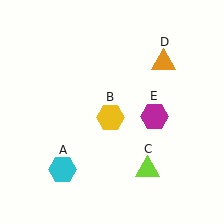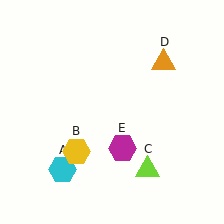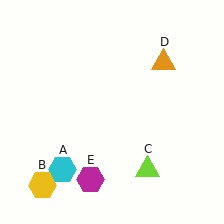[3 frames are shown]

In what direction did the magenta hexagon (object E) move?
The magenta hexagon (object E) moved down and to the left.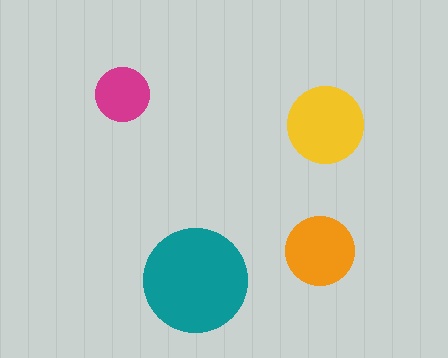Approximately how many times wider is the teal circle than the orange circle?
About 1.5 times wider.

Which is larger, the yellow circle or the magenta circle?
The yellow one.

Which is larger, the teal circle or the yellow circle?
The teal one.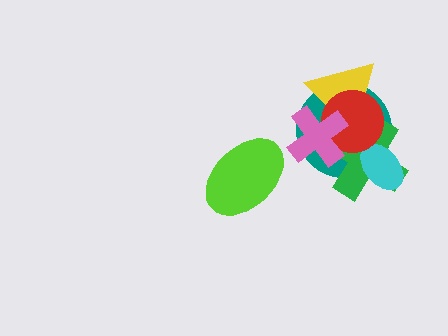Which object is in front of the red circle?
The pink cross is in front of the red circle.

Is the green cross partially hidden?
Yes, it is partially covered by another shape.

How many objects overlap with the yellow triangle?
4 objects overlap with the yellow triangle.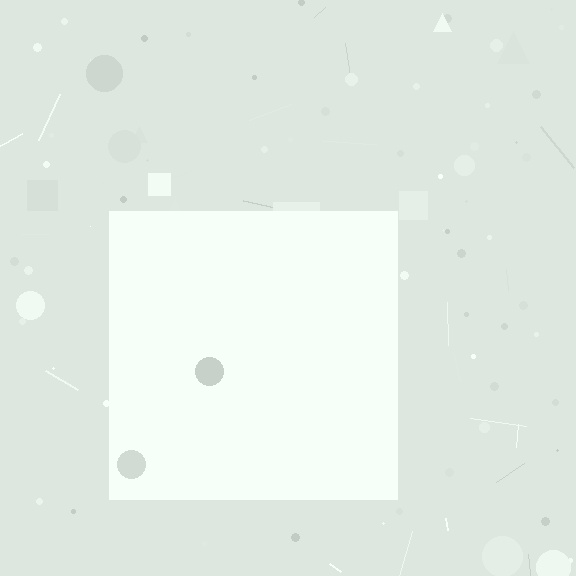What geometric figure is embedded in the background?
A square is embedded in the background.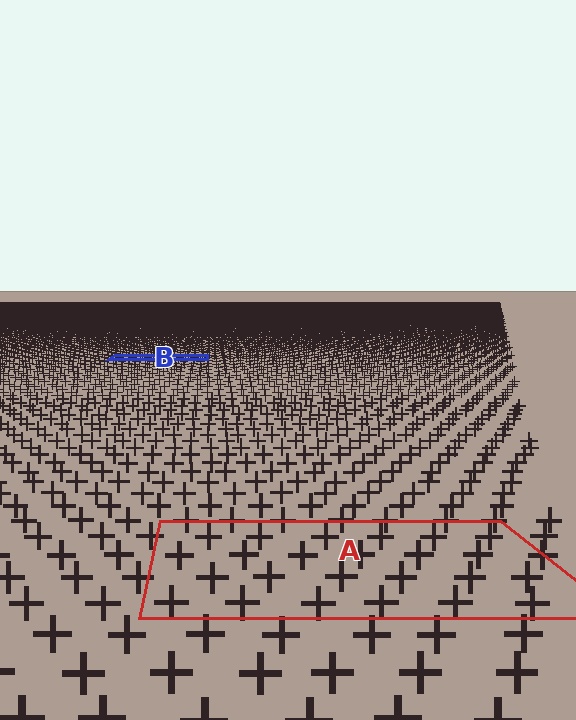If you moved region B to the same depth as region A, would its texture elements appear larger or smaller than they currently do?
They would appear larger. At a closer depth, the same texture elements are projected at a bigger on-screen size.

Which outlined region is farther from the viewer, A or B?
Region B is farther from the viewer — the texture elements inside it appear smaller and more densely packed.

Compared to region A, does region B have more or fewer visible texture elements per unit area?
Region B has more texture elements per unit area — they are packed more densely because it is farther away.